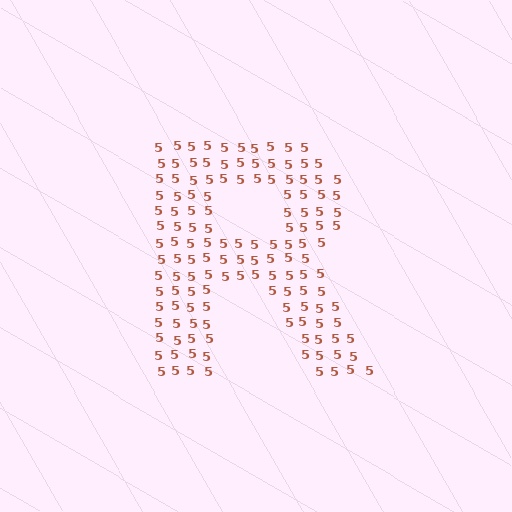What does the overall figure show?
The overall figure shows the letter R.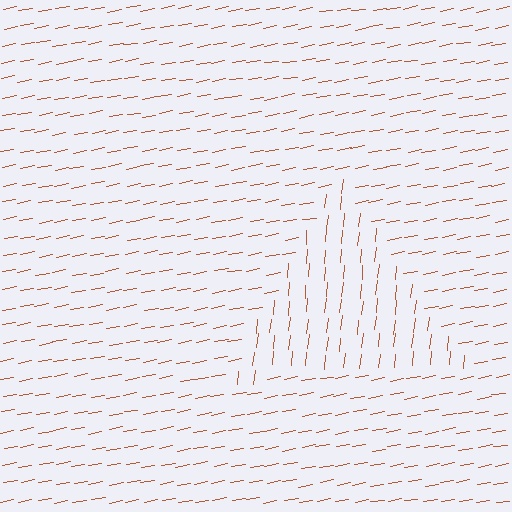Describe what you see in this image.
The image is filled with small brown line segments. A triangle region in the image has lines oriented differently from the surrounding lines, creating a visible texture boundary.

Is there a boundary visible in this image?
Yes, there is a texture boundary formed by a change in line orientation.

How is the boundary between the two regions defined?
The boundary is defined purely by a change in line orientation (approximately 73 degrees difference). All lines are the same color and thickness.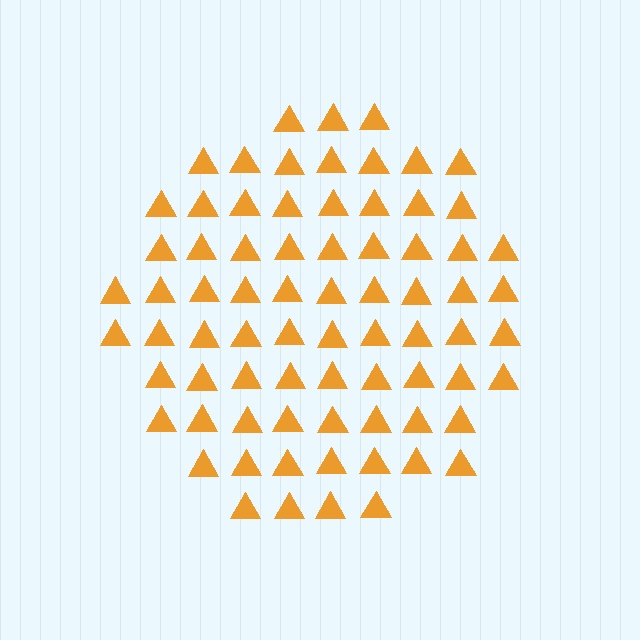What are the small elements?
The small elements are triangles.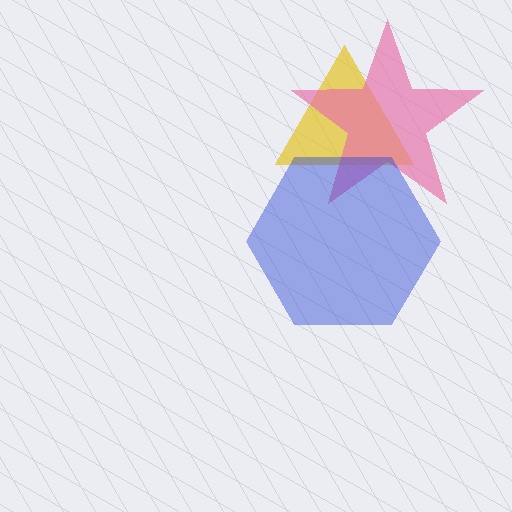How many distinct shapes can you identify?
There are 3 distinct shapes: a yellow triangle, a pink star, a blue hexagon.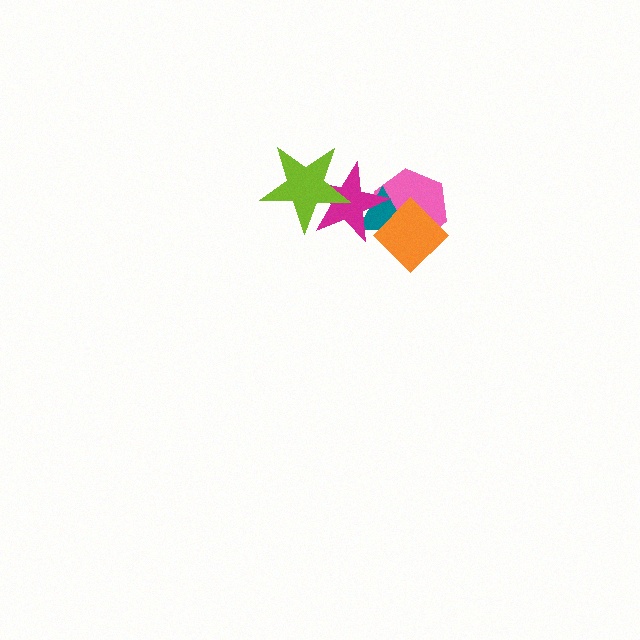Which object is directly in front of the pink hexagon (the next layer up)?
The teal triangle is directly in front of the pink hexagon.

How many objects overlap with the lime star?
1 object overlaps with the lime star.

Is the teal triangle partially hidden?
Yes, it is partially covered by another shape.